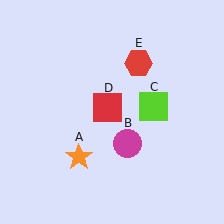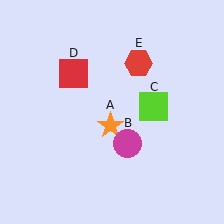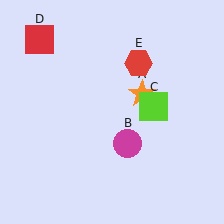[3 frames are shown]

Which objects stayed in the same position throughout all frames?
Magenta circle (object B) and lime square (object C) and red hexagon (object E) remained stationary.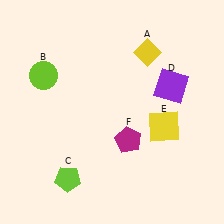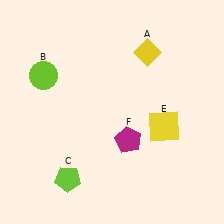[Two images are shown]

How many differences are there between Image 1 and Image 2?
There is 1 difference between the two images.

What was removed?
The purple square (D) was removed in Image 2.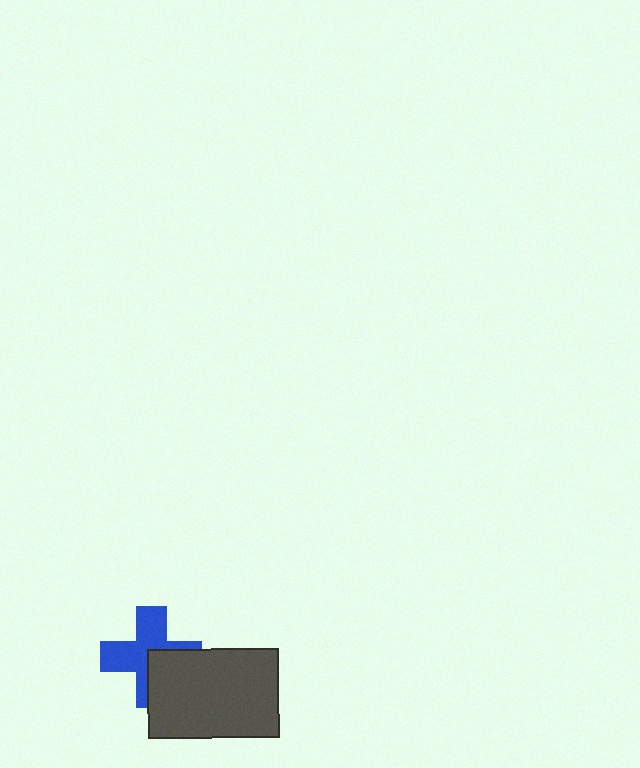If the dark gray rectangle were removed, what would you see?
You would see the complete blue cross.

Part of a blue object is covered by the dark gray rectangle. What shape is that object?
It is a cross.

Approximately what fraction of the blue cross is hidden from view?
Roughly 38% of the blue cross is hidden behind the dark gray rectangle.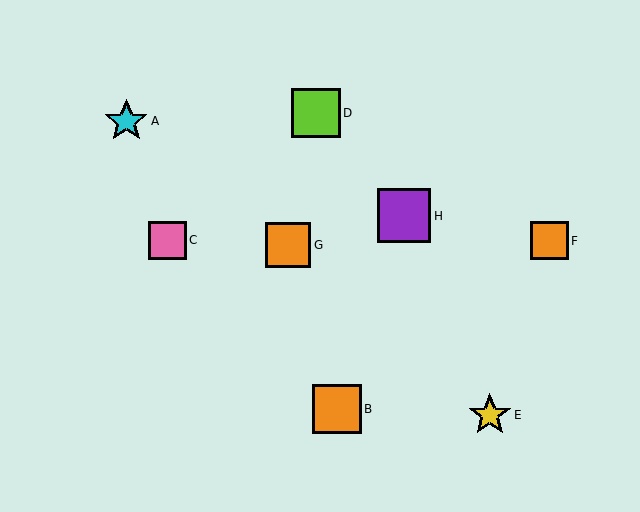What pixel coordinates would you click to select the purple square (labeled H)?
Click at (404, 216) to select the purple square H.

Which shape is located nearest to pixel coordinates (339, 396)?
The orange square (labeled B) at (337, 409) is nearest to that location.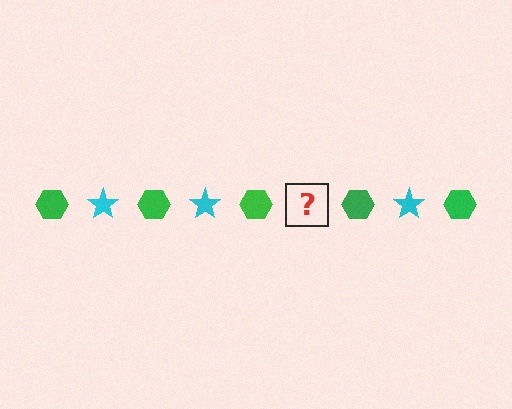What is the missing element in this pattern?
The missing element is a cyan star.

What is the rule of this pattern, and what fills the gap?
The rule is that the pattern alternates between green hexagon and cyan star. The gap should be filled with a cyan star.